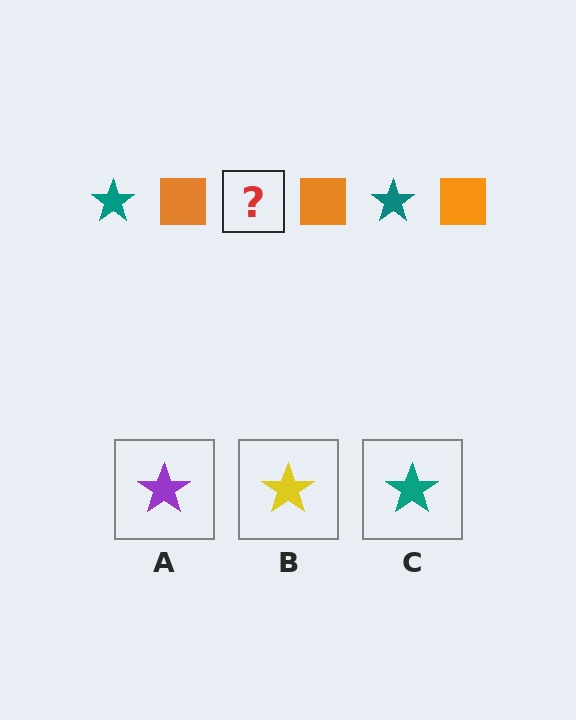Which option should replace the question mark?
Option C.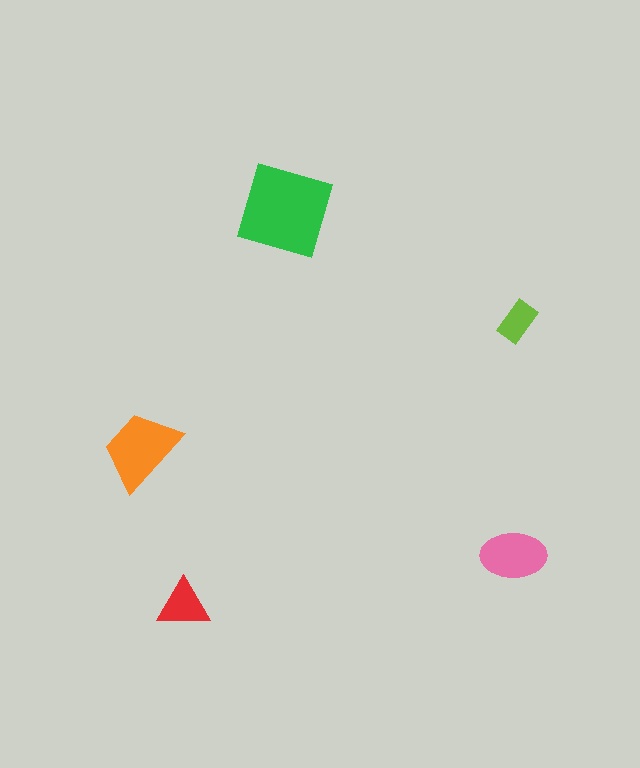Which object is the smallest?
The lime rectangle.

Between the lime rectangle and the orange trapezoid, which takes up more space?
The orange trapezoid.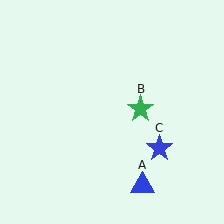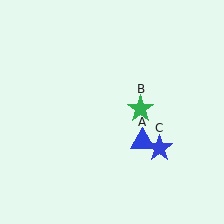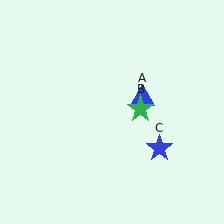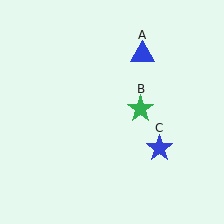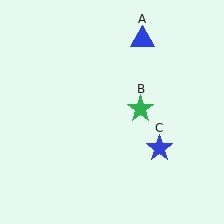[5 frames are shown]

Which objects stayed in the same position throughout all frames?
Green star (object B) and blue star (object C) remained stationary.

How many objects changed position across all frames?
1 object changed position: blue triangle (object A).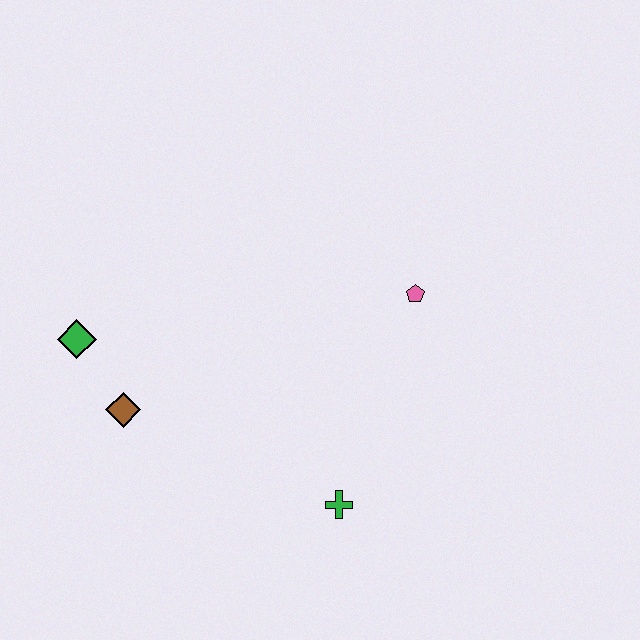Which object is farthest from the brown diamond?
The pink pentagon is farthest from the brown diamond.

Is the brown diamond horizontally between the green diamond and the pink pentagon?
Yes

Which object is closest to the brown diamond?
The green diamond is closest to the brown diamond.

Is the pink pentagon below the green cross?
No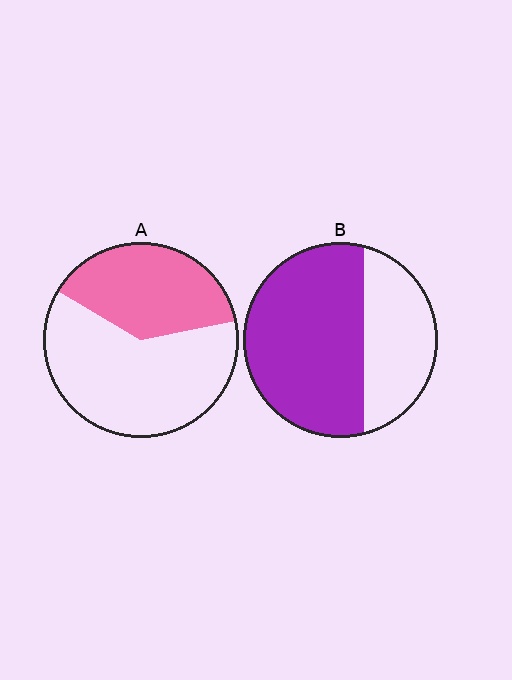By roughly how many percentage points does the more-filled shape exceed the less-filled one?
By roughly 25 percentage points (B over A).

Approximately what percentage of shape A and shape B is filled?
A is approximately 40% and B is approximately 65%.